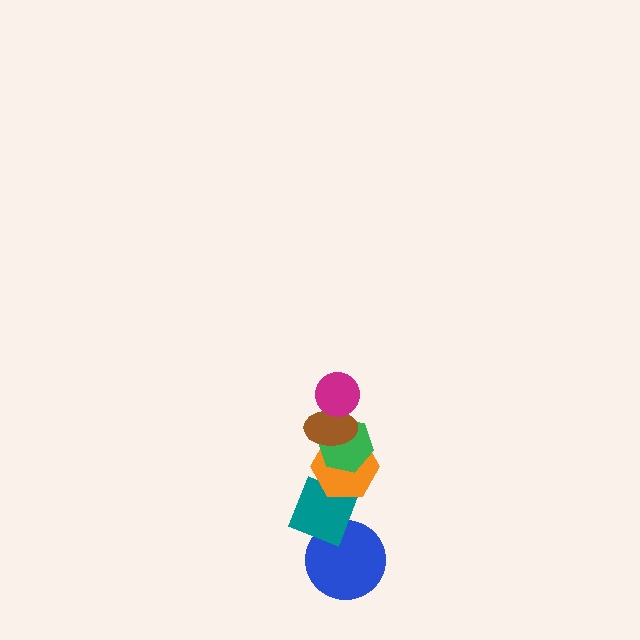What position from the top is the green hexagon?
The green hexagon is 3rd from the top.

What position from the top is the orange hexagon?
The orange hexagon is 4th from the top.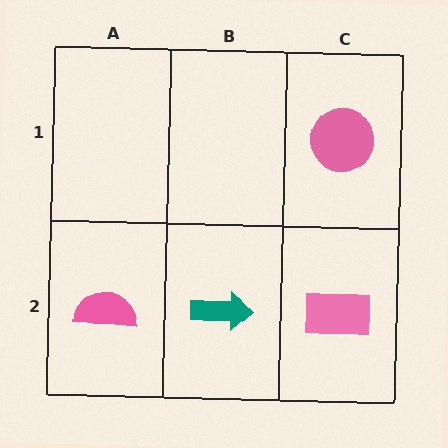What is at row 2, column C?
A pink rectangle.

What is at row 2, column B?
A teal arrow.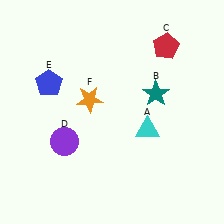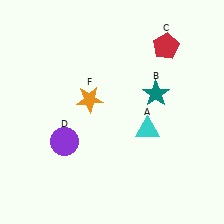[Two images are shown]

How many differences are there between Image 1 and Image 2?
There is 1 difference between the two images.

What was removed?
The blue pentagon (E) was removed in Image 2.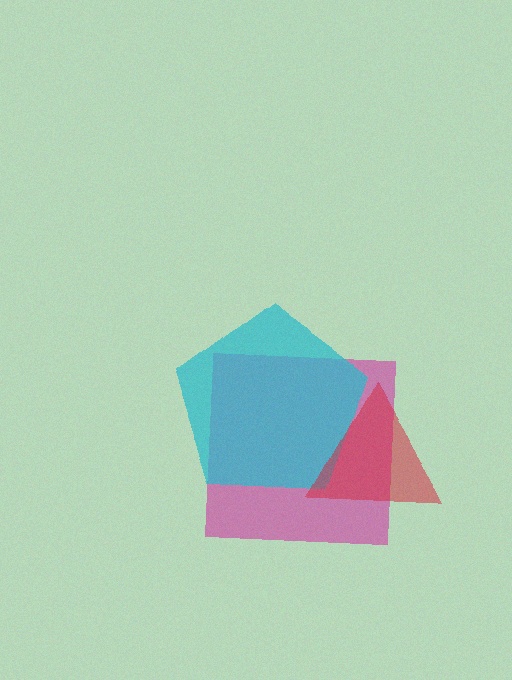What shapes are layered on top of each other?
The layered shapes are: a magenta square, a cyan pentagon, a red triangle.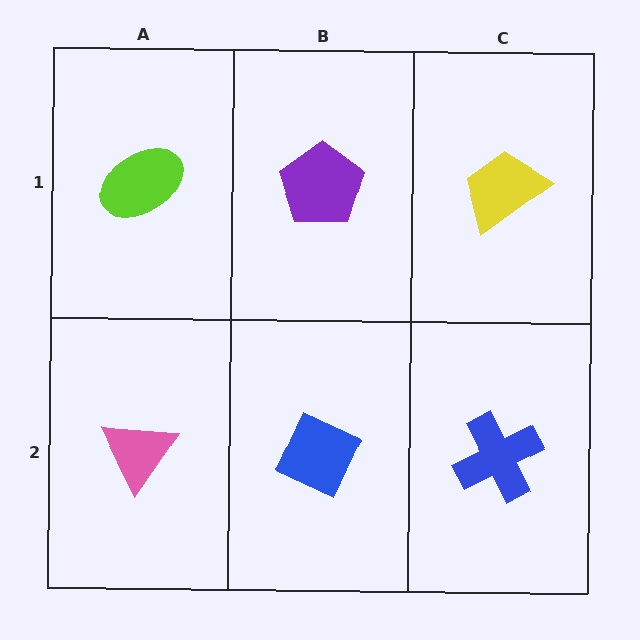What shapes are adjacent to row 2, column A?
A lime ellipse (row 1, column A), a blue diamond (row 2, column B).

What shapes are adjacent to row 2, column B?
A purple pentagon (row 1, column B), a pink triangle (row 2, column A), a blue cross (row 2, column C).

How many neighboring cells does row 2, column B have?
3.